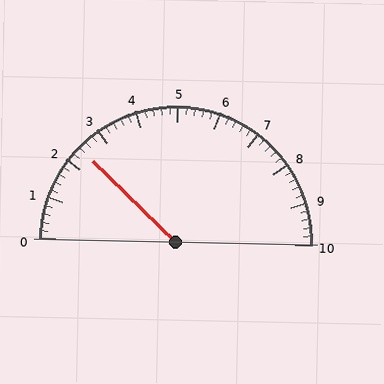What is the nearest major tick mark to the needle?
The nearest major tick mark is 2.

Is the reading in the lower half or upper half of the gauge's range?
The reading is in the lower half of the range (0 to 10).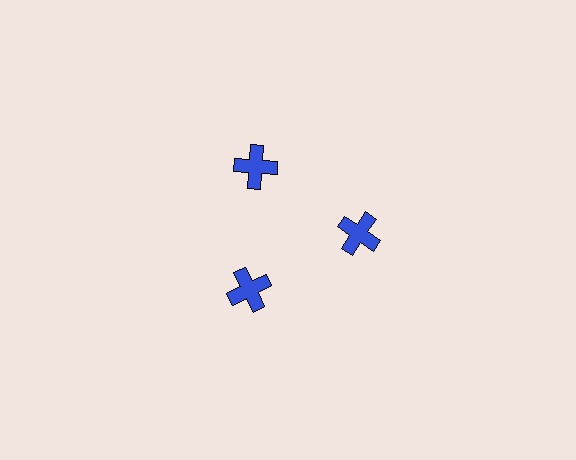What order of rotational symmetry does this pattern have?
This pattern has 3-fold rotational symmetry.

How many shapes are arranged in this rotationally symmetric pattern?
There are 3 shapes, arranged in 3 groups of 1.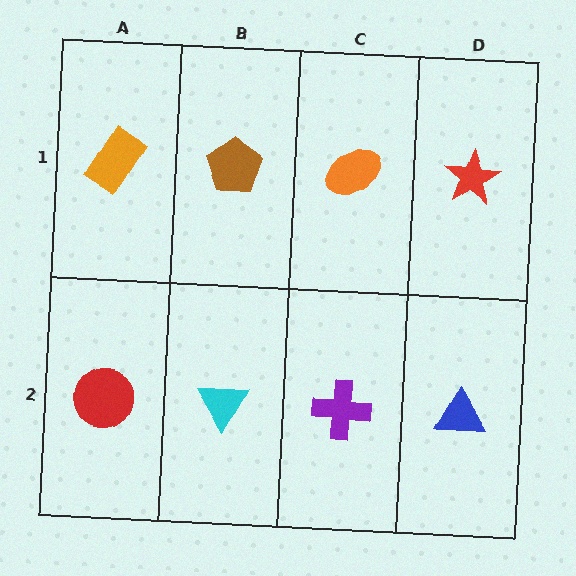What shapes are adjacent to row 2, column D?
A red star (row 1, column D), a purple cross (row 2, column C).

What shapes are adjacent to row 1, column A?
A red circle (row 2, column A), a brown pentagon (row 1, column B).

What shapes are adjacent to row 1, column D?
A blue triangle (row 2, column D), an orange ellipse (row 1, column C).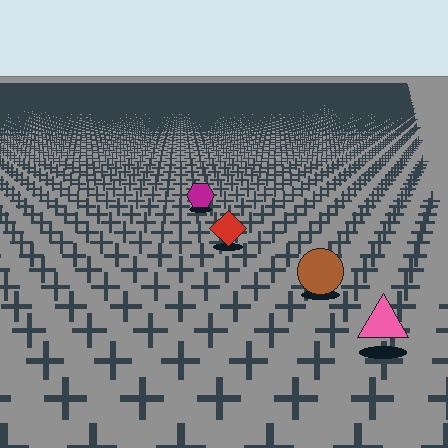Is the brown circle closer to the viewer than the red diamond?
Yes. The brown circle is closer — you can tell from the texture gradient: the ground texture is coarser near it.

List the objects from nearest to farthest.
From nearest to farthest: the pink triangle, the brown circle, the red diamond, the magenta hexagon.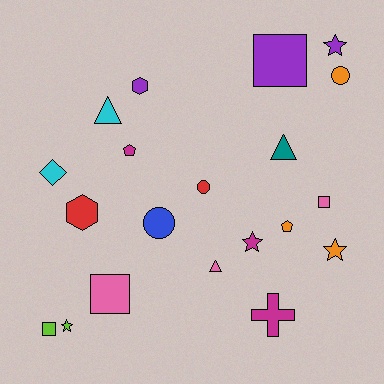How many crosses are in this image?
There is 1 cross.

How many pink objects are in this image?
There are 3 pink objects.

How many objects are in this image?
There are 20 objects.